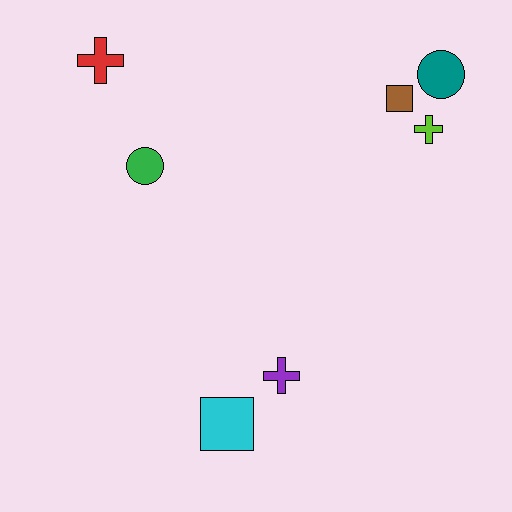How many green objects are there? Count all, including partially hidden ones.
There is 1 green object.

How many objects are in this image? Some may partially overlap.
There are 7 objects.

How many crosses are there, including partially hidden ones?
There are 3 crosses.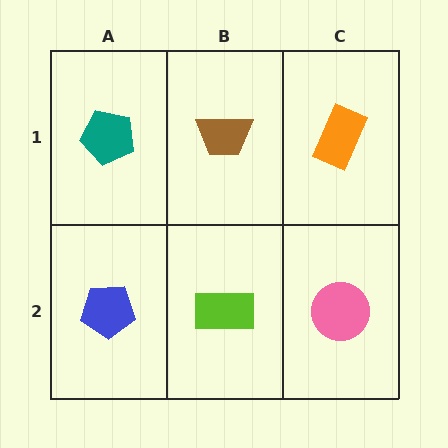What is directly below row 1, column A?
A blue pentagon.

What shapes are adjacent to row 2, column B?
A brown trapezoid (row 1, column B), a blue pentagon (row 2, column A), a pink circle (row 2, column C).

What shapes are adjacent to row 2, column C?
An orange rectangle (row 1, column C), a lime rectangle (row 2, column B).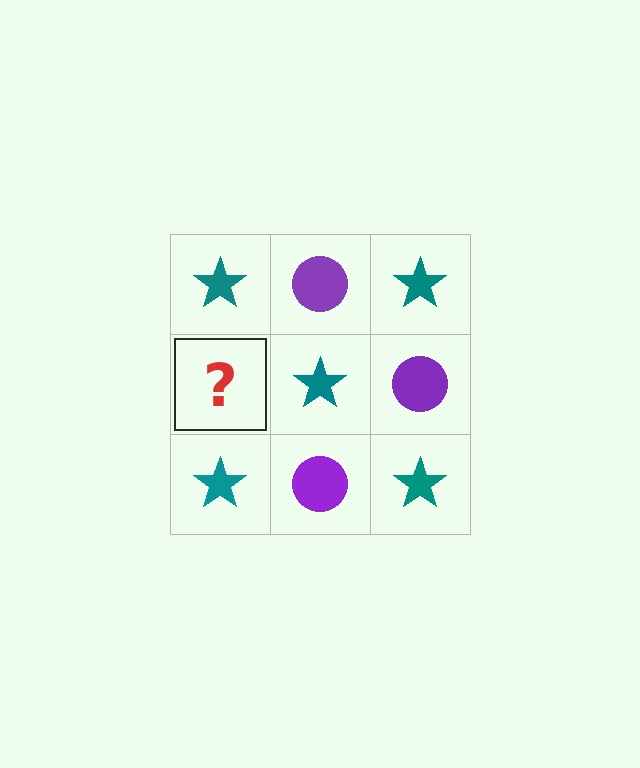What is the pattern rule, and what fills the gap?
The rule is that it alternates teal star and purple circle in a checkerboard pattern. The gap should be filled with a purple circle.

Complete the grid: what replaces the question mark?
The question mark should be replaced with a purple circle.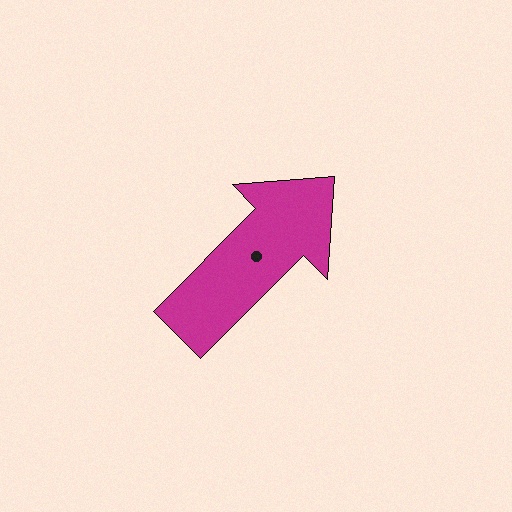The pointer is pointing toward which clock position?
Roughly 1 o'clock.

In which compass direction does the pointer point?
Northeast.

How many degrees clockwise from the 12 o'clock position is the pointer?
Approximately 45 degrees.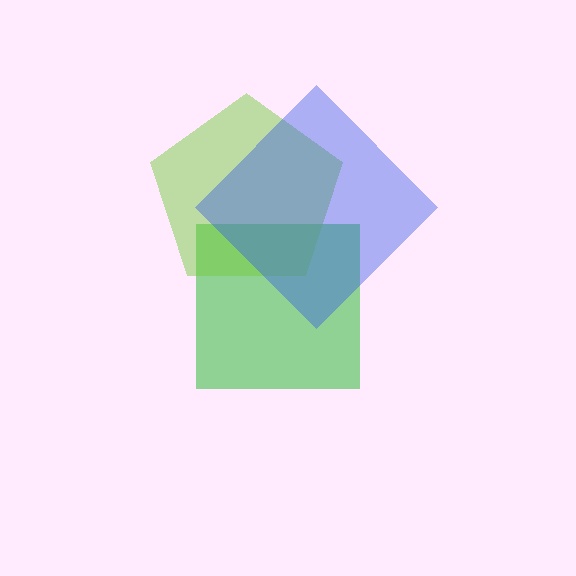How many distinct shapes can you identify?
There are 3 distinct shapes: a green square, a lime pentagon, a blue diamond.